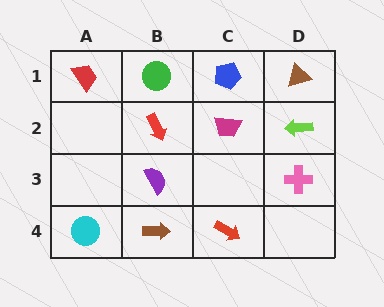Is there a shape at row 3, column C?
No, that cell is empty.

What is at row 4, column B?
A brown arrow.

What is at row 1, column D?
A brown triangle.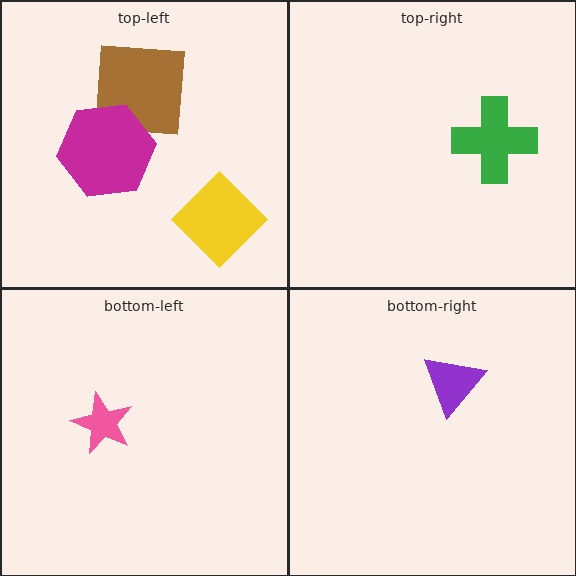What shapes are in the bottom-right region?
The purple triangle.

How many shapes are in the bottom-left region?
1.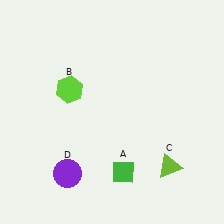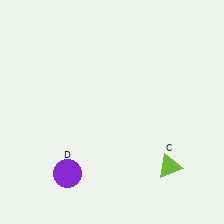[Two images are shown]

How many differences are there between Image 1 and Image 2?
There are 2 differences between the two images.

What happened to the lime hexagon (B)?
The lime hexagon (B) was removed in Image 2. It was in the top-left area of Image 1.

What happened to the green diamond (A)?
The green diamond (A) was removed in Image 2. It was in the bottom-right area of Image 1.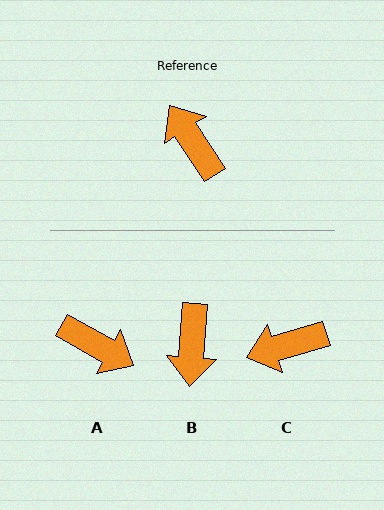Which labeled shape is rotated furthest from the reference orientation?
A, about 152 degrees away.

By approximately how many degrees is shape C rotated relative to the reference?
Approximately 74 degrees counter-clockwise.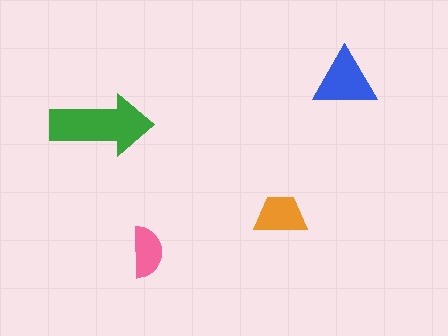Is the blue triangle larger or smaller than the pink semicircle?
Larger.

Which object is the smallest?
The pink semicircle.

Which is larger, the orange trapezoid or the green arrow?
The green arrow.